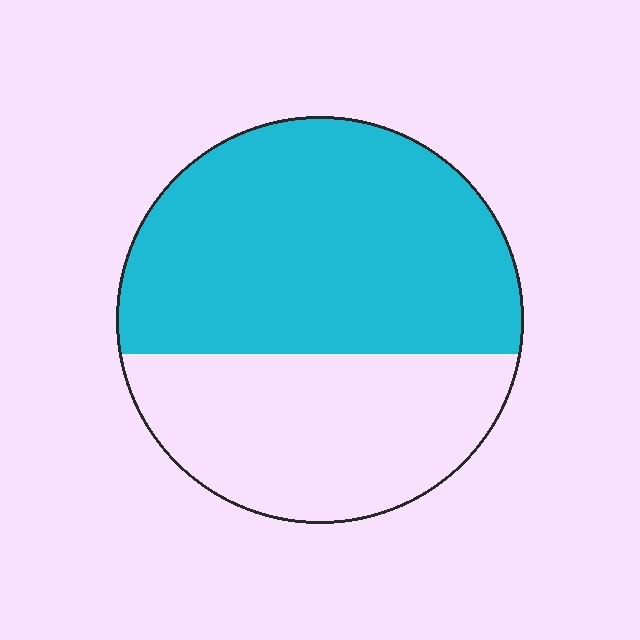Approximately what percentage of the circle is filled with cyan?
Approximately 60%.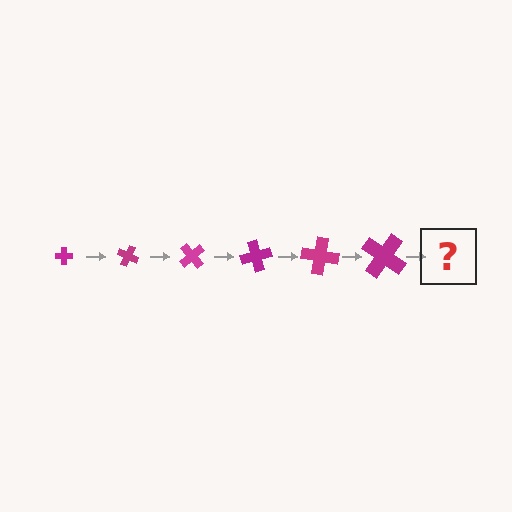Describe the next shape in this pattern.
It should be a cross, larger than the previous one and rotated 150 degrees from the start.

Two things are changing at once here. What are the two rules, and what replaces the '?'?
The two rules are that the cross grows larger each step and it rotates 25 degrees each step. The '?' should be a cross, larger than the previous one and rotated 150 degrees from the start.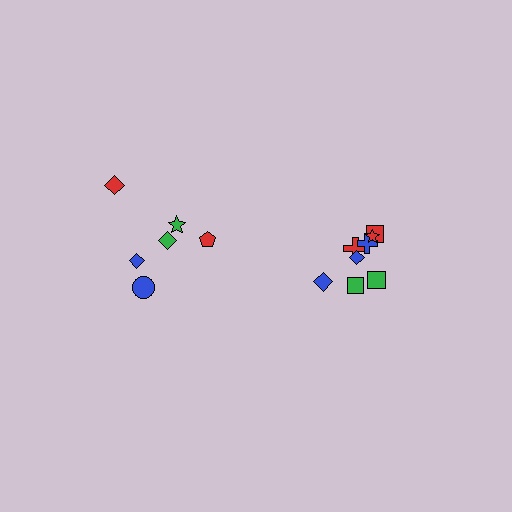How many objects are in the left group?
There are 6 objects.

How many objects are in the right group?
There are 8 objects.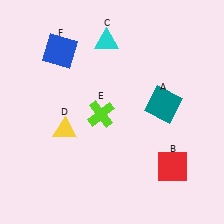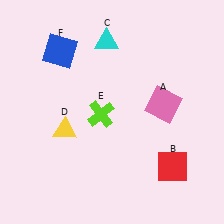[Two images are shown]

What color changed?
The square (A) changed from teal in Image 1 to pink in Image 2.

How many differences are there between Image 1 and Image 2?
There is 1 difference between the two images.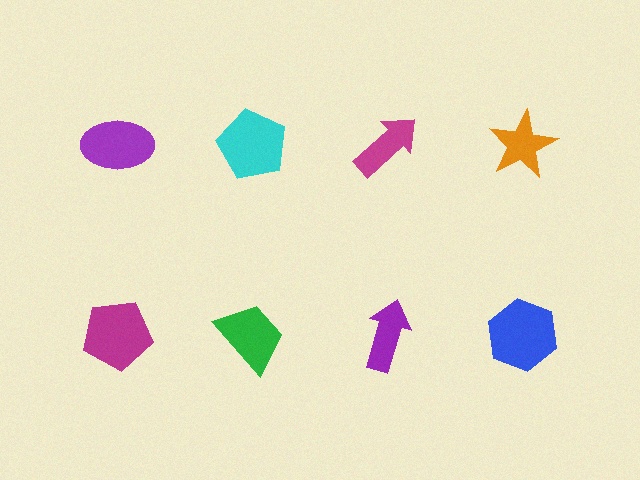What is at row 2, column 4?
A blue hexagon.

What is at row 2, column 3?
A purple arrow.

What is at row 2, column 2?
A green trapezoid.